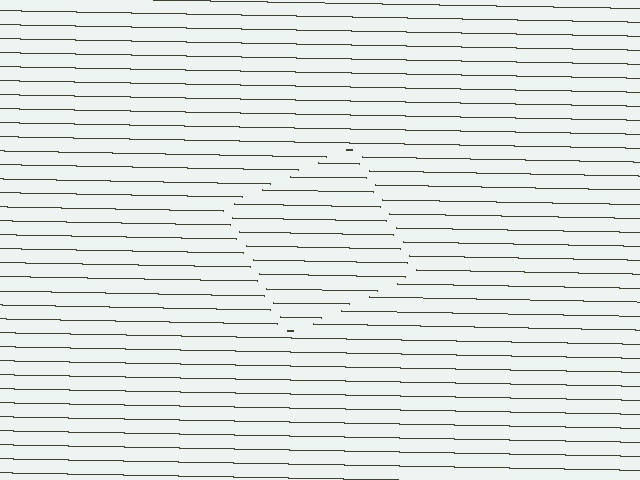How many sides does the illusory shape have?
4 sides — the line-ends trace a square.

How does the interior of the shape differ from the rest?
The interior of the shape contains the same grating, shifted by half a period — the contour is defined by the phase discontinuity where line-ends from the inner and outer gratings abut.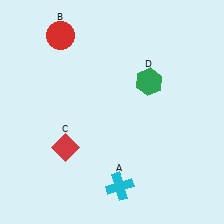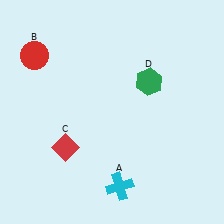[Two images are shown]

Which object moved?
The red circle (B) moved left.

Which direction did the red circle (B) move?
The red circle (B) moved left.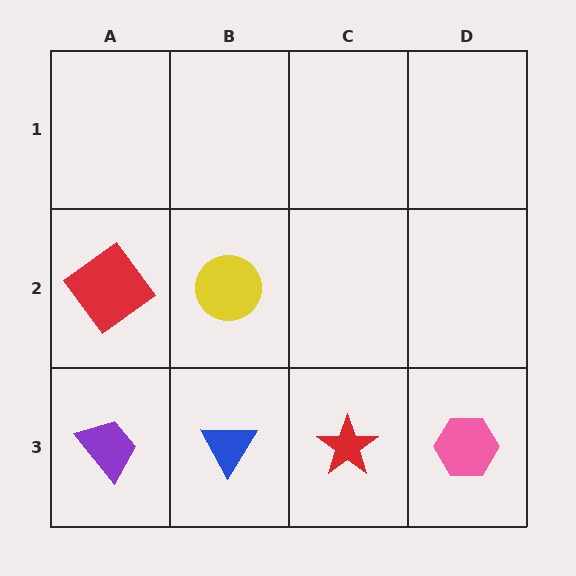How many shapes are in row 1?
0 shapes.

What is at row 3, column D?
A pink hexagon.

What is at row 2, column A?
A red diamond.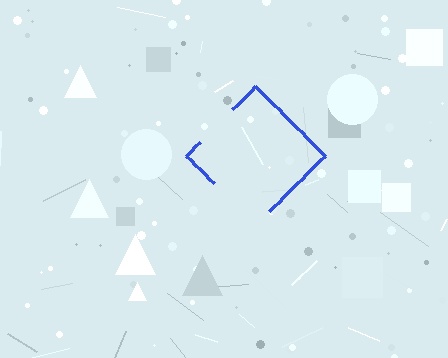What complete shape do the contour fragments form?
The contour fragments form a diamond.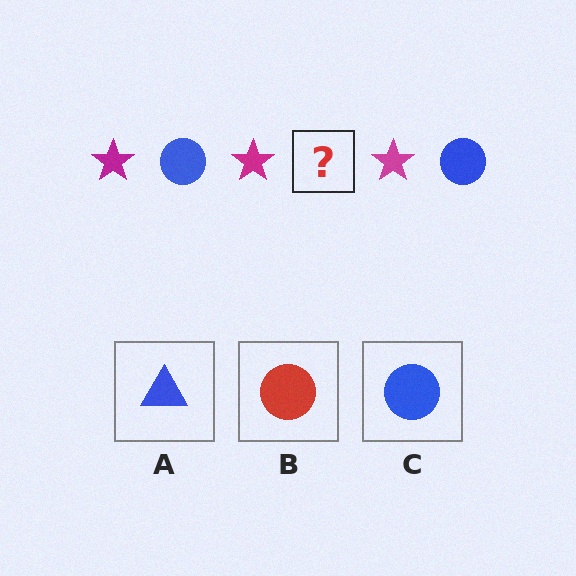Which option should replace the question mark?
Option C.